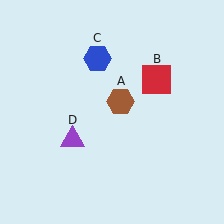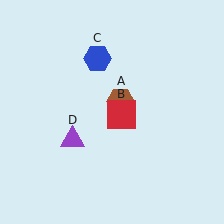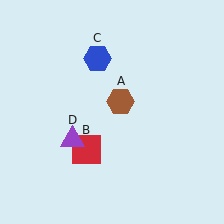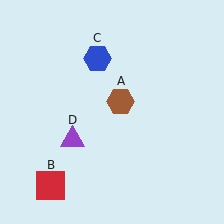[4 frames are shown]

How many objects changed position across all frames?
1 object changed position: red square (object B).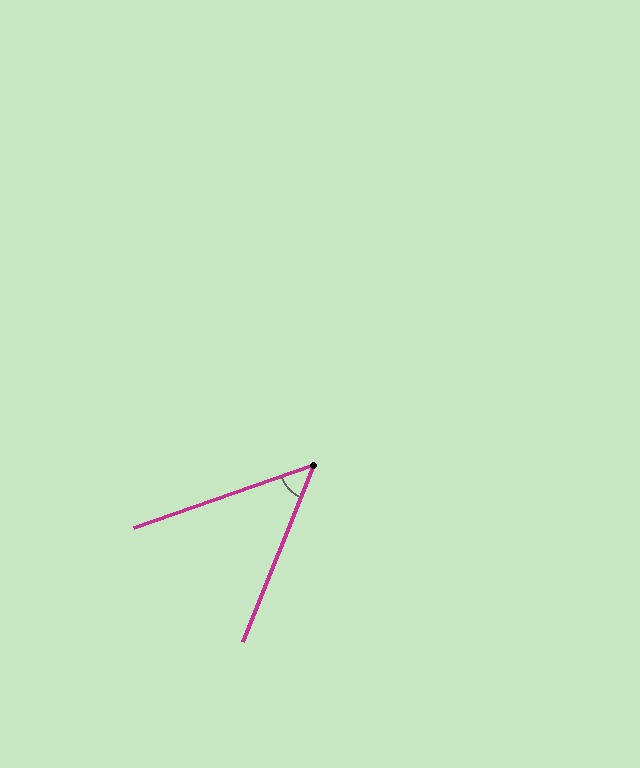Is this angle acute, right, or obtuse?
It is acute.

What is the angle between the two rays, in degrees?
Approximately 49 degrees.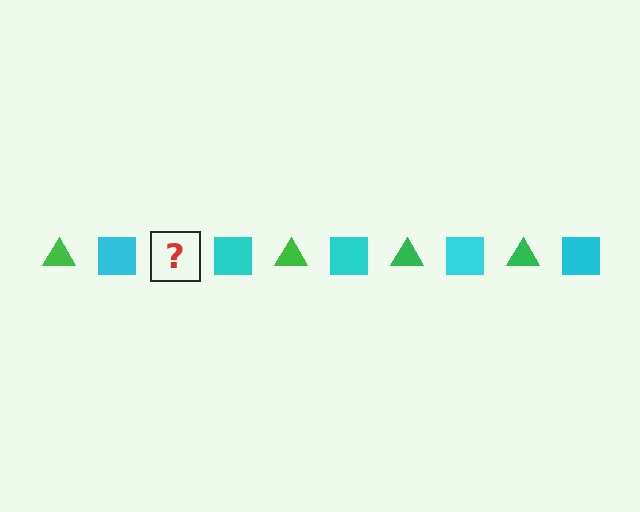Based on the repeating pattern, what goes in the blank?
The blank should be a green triangle.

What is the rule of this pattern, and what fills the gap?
The rule is that the pattern alternates between green triangle and cyan square. The gap should be filled with a green triangle.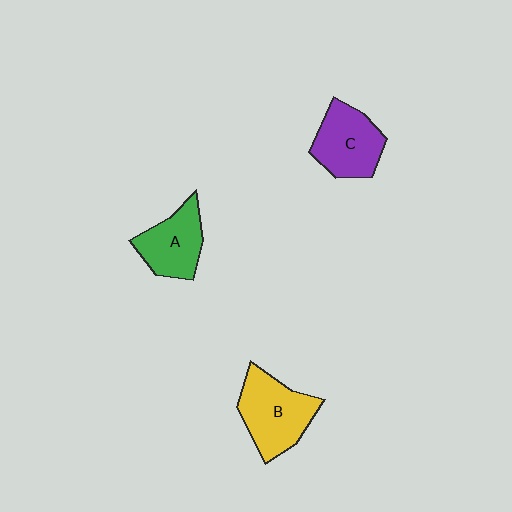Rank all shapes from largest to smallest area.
From largest to smallest: B (yellow), C (purple), A (green).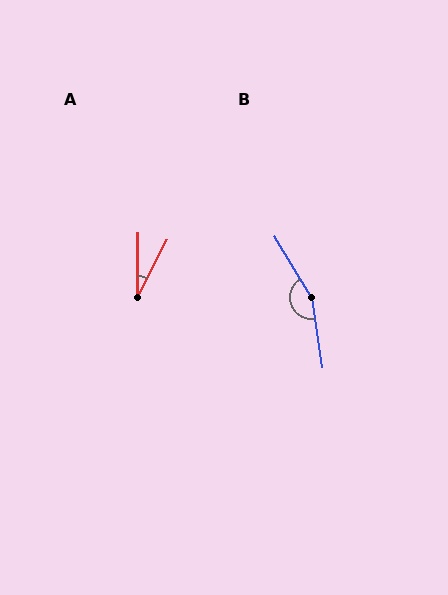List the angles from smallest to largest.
A (26°), B (157°).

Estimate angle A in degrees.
Approximately 26 degrees.